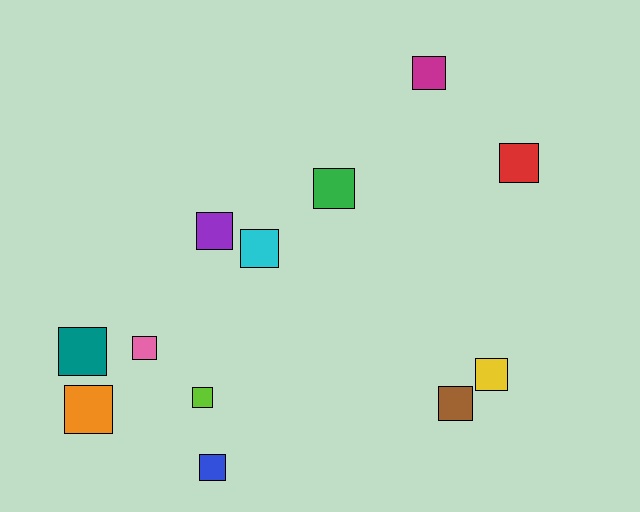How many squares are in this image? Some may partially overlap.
There are 12 squares.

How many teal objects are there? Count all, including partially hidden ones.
There is 1 teal object.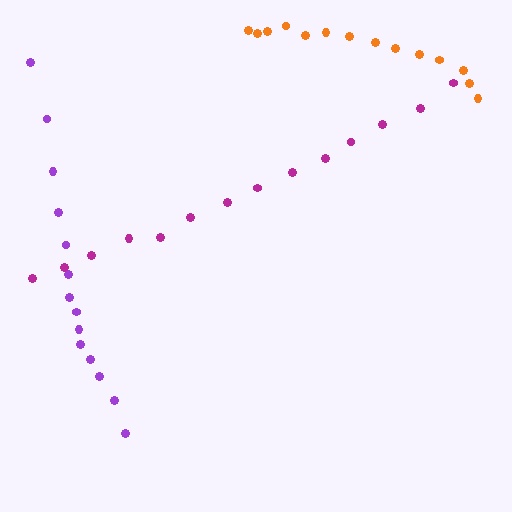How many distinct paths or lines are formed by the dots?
There are 3 distinct paths.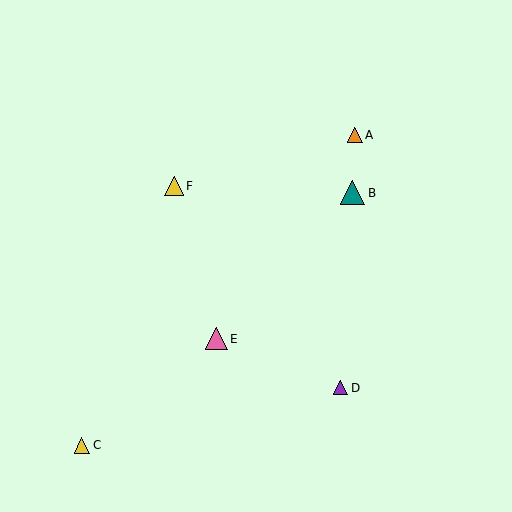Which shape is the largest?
The teal triangle (labeled B) is the largest.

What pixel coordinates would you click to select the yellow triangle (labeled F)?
Click at (174, 186) to select the yellow triangle F.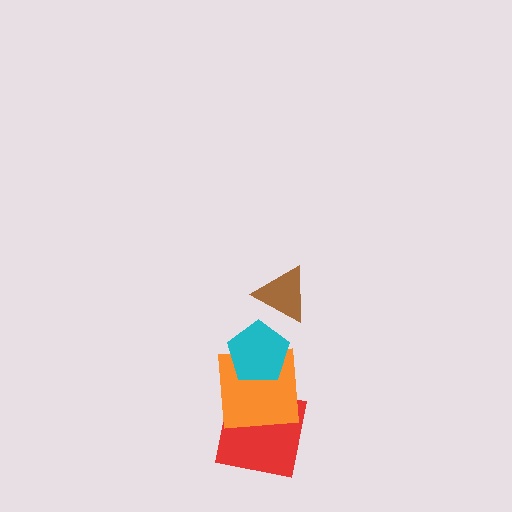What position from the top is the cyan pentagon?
The cyan pentagon is 2nd from the top.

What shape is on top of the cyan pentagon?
The brown triangle is on top of the cyan pentagon.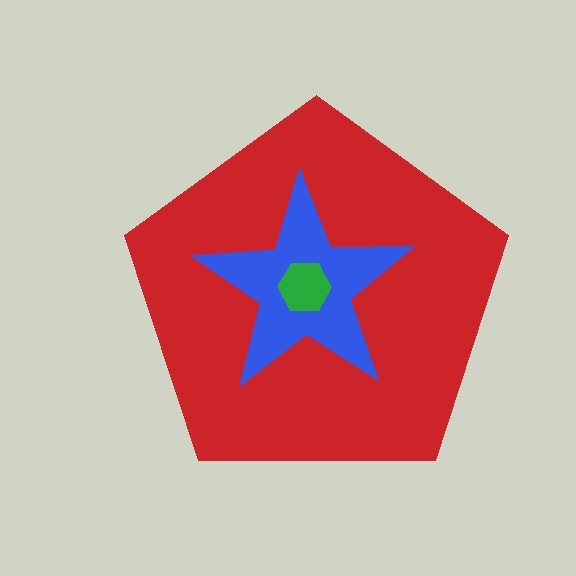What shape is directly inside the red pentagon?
The blue star.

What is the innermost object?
The green hexagon.